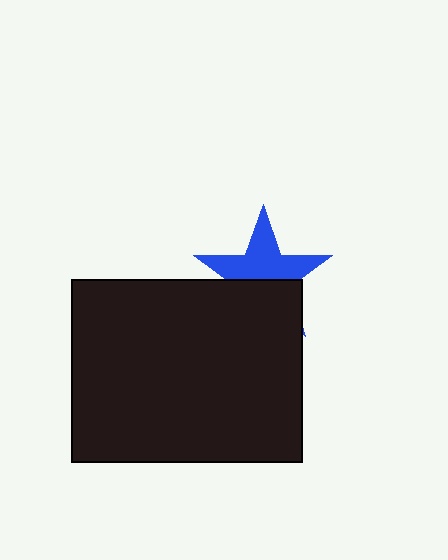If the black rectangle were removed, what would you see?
You would see the complete blue star.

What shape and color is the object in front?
The object in front is a black rectangle.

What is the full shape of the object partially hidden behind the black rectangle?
The partially hidden object is a blue star.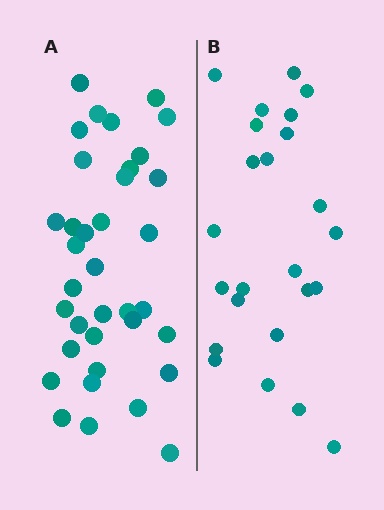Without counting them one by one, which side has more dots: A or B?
Region A (the left region) has more dots.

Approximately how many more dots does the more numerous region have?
Region A has roughly 12 or so more dots than region B.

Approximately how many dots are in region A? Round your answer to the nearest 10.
About 40 dots. (The exact count is 36, which rounds to 40.)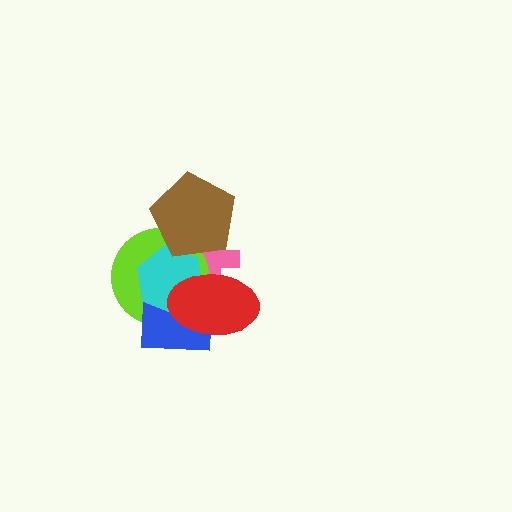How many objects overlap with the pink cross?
5 objects overlap with the pink cross.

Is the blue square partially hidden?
Yes, it is partially covered by another shape.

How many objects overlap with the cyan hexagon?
5 objects overlap with the cyan hexagon.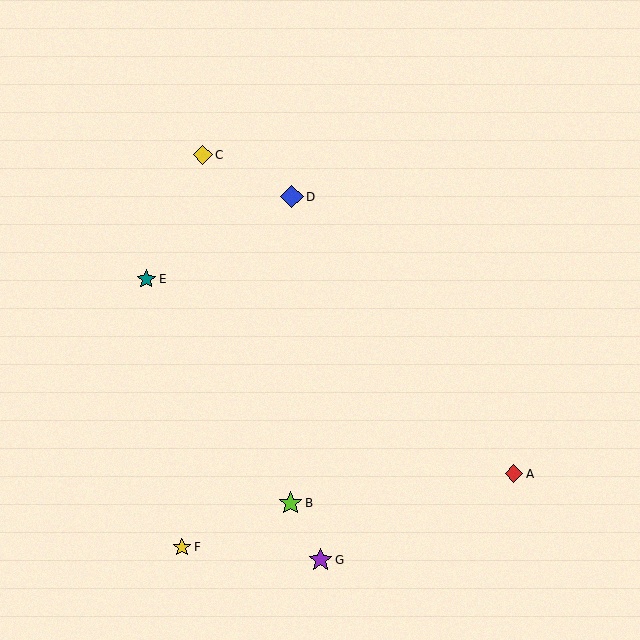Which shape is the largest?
The lime star (labeled B) is the largest.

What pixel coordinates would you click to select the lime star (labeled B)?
Click at (290, 503) to select the lime star B.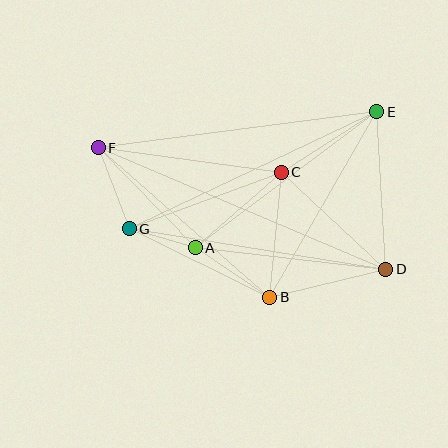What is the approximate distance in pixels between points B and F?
The distance between B and F is approximately 228 pixels.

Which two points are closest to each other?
Points A and G are closest to each other.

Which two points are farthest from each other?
Points D and F are farthest from each other.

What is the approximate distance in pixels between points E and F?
The distance between E and F is approximately 281 pixels.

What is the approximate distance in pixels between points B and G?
The distance between B and G is approximately 156 pixels.